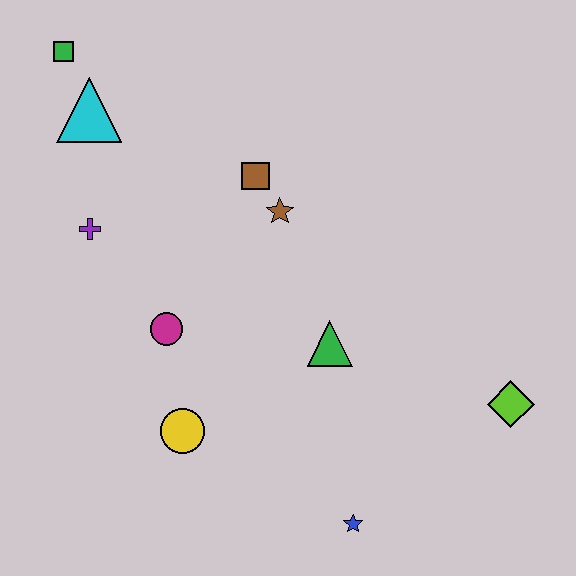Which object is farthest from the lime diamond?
The green square is farthest from the lime diamond.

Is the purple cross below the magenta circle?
No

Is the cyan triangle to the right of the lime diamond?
No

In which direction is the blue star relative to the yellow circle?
The blue star is to the right of the yellow circle.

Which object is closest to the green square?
The cyan triangle is closest to the green square.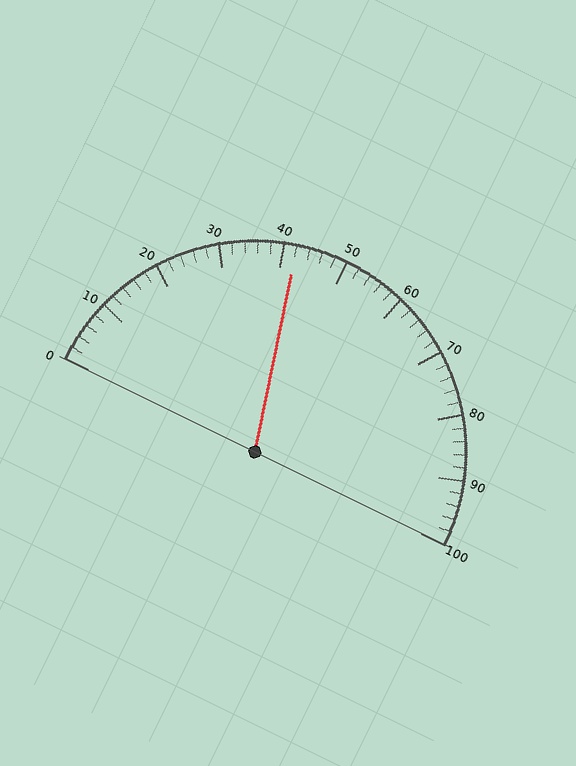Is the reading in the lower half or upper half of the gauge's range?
The reading is in the lower half of the range (0 to 100).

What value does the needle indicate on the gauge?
The needle indicates approximately 42.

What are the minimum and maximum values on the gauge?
The gauge ranges from 0 to 100.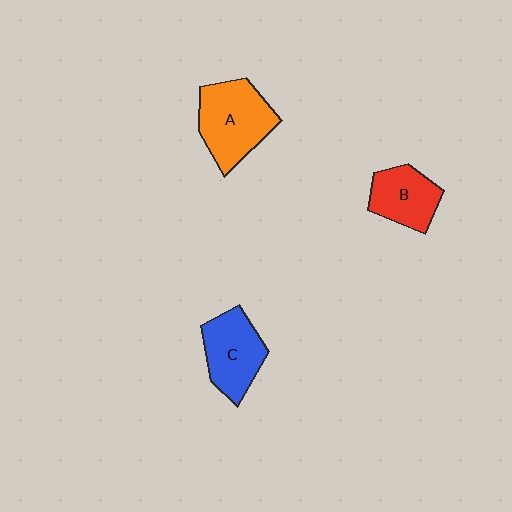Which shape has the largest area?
Shape A (orange).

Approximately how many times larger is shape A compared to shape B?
Approximately 1.5 times.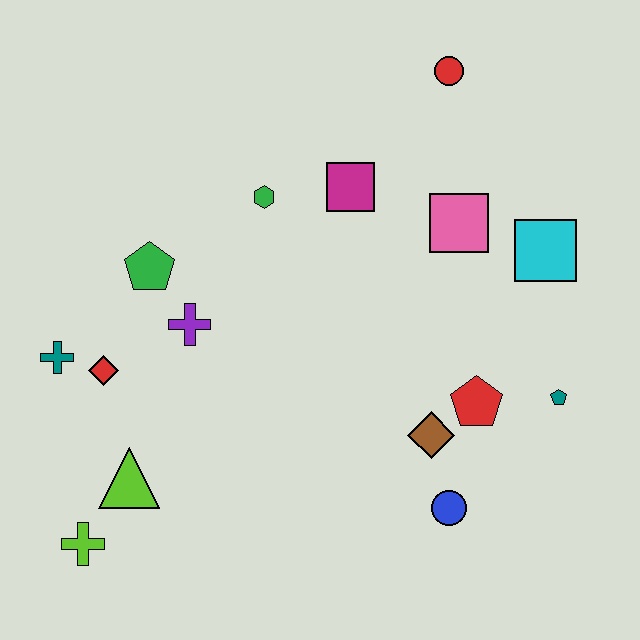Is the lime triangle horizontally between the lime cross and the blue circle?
Yes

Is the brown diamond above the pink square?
No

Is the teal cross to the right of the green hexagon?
No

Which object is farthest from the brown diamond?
The teal cross is farthest from the brown diamond.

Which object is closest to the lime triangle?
The lime cross is closest to the lime triangle.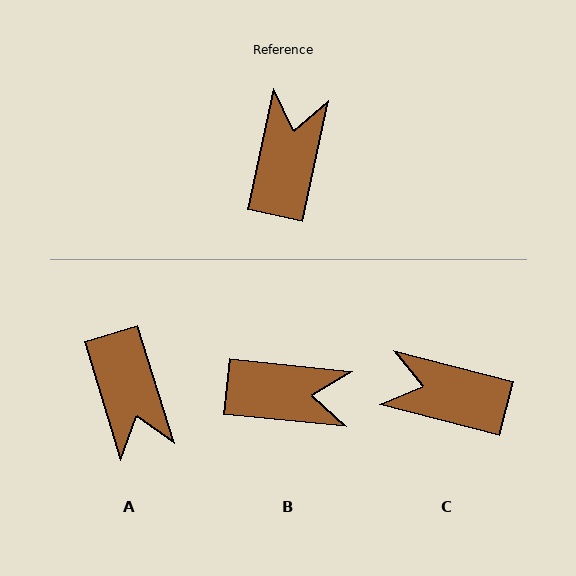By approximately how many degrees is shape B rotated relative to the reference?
Approximately 84 degrees clockwise.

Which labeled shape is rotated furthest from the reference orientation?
A, about 151 degrees away.